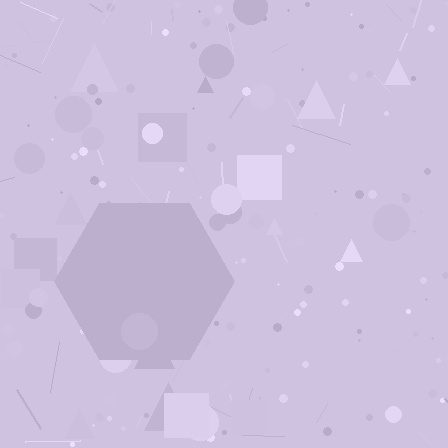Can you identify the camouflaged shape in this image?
The camouflaged shape is a hexagon.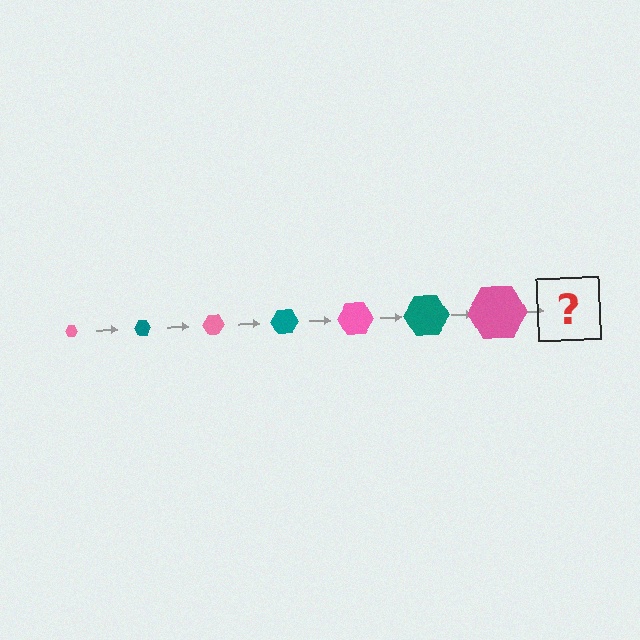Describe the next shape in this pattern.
It should be a teal hexagon, larger than the previous one.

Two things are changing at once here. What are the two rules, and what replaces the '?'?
The two rules are that the hexagon grows larger each step and the color cycles through pink and teal. The '?' should be a teal hexagon, larger than the previous one.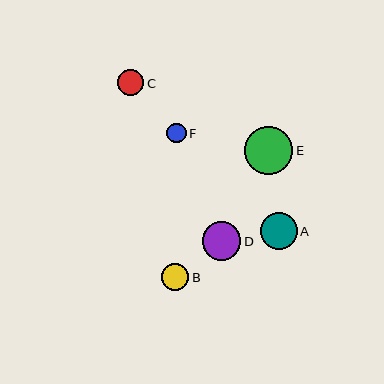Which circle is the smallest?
Circle F is the smallest with a size of approximately 20 pixels.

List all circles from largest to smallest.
From largest to smallest: E, D, A, B, C, F.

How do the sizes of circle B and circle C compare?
Circle B and circle C are approximately the same size.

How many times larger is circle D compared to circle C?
Circle D is approximately 1.5 times the size of circle C.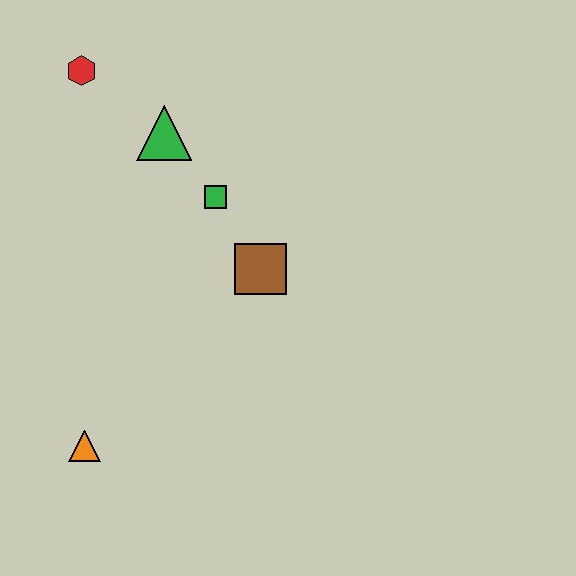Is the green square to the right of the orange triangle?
Yes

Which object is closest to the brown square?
The green square is closest to the brown square.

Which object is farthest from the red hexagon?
The orange triangle is farthest from the red hexagon.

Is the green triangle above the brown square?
Yes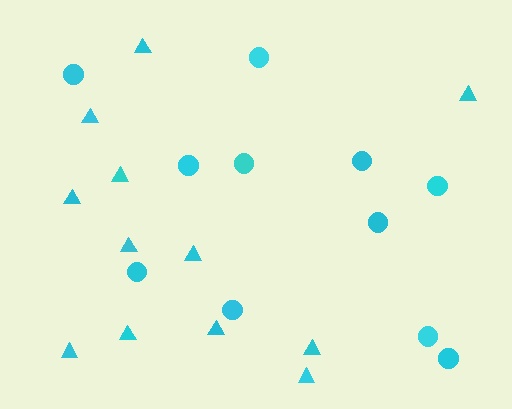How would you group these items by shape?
There are 2 groups: one group of triangles (12) and one group of circles (11).